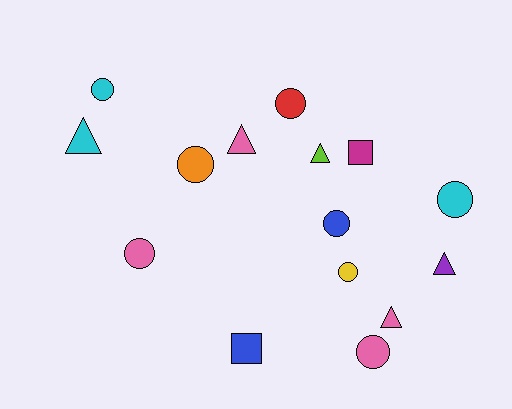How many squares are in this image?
There are 2 squares.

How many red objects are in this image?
There is 1 red object.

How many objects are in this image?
There are 15 objects.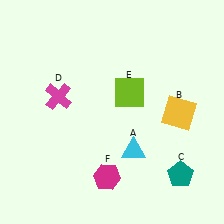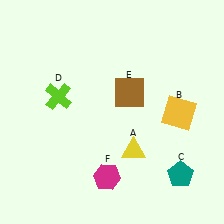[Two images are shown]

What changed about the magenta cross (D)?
In Image 1, D is magenta. In Image 2, it changed to lime.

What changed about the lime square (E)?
In Image 1, E is lime. In Image 2, it changed to brown.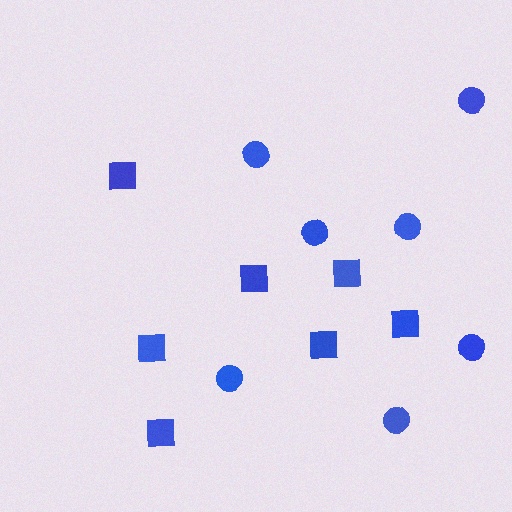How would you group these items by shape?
There are 2 groups: one group of squares (7) and one group of circles (7).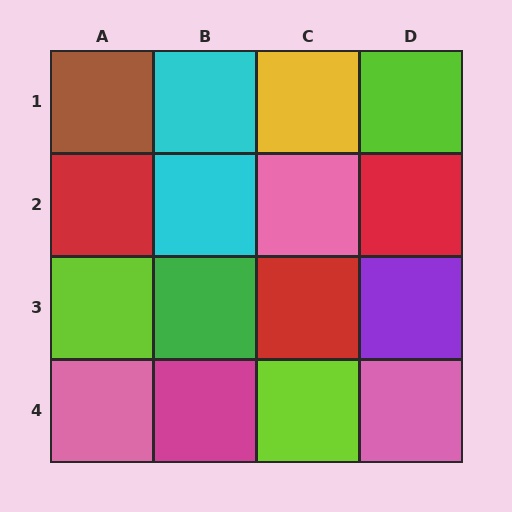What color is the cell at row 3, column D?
Purple.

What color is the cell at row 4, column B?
Magenta.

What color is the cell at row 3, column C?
Red.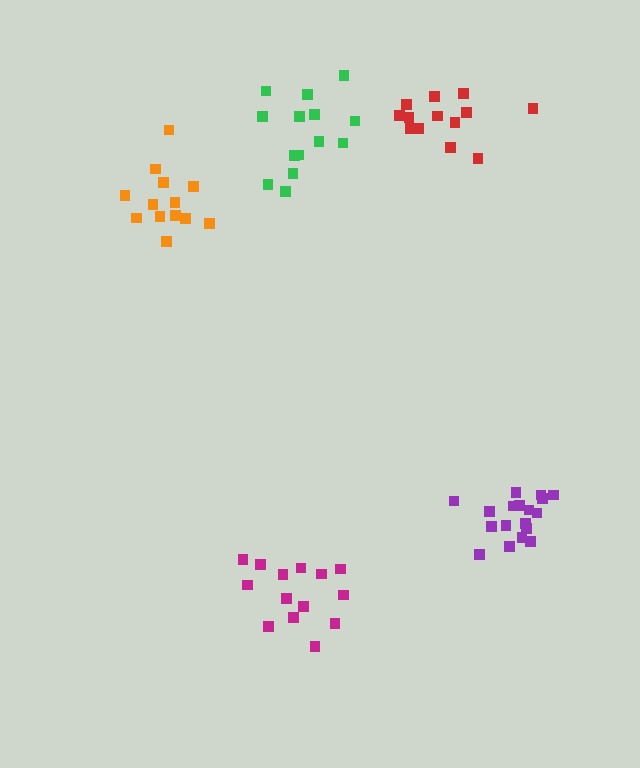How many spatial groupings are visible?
There are 5 spatial groupings.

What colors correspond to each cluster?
The clusters are colored: magenta, orange, red, green, purple.